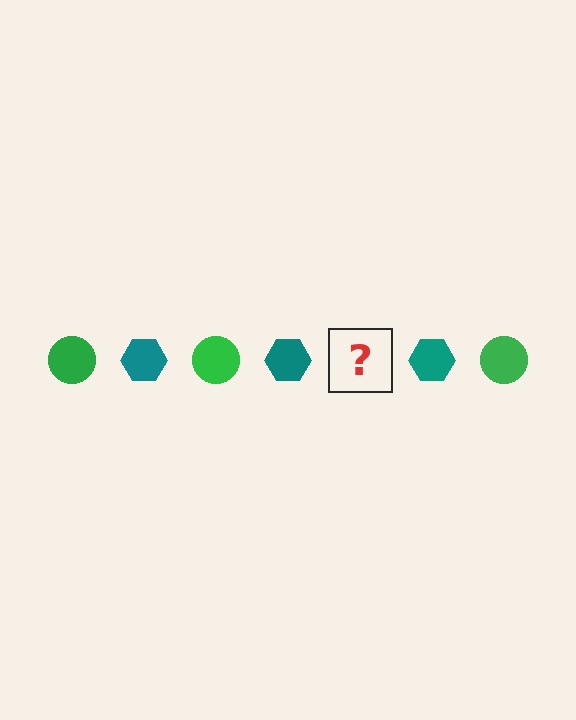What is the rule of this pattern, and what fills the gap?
The rule is that the pattern alternates between green circle and teal hexagon. The gap should be filled with a green circle.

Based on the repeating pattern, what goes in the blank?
The blank should be a green circle.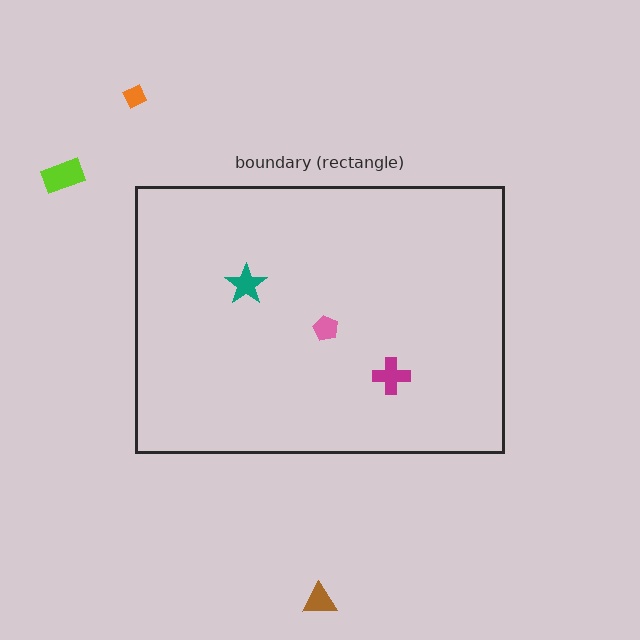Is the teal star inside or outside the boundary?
Inside.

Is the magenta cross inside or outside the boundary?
Inside.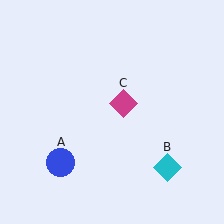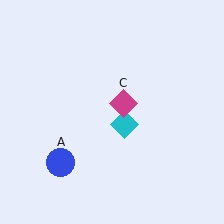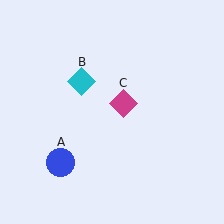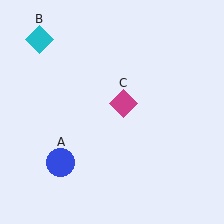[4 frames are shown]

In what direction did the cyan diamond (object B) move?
The cyan diamond (object B) moved up and to the left.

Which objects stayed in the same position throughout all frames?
Blue circle (object A) and magenta diamond (object C) remained stationary.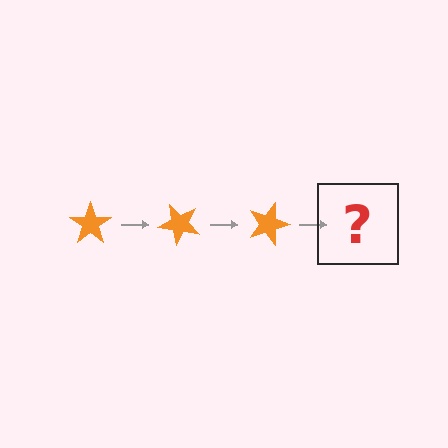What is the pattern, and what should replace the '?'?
The pattern is that the star rotates 45 degrees each step. The '?' should be an orange star rotated 135 degrees.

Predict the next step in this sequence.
The next step is an orange star rotated 135 degrees.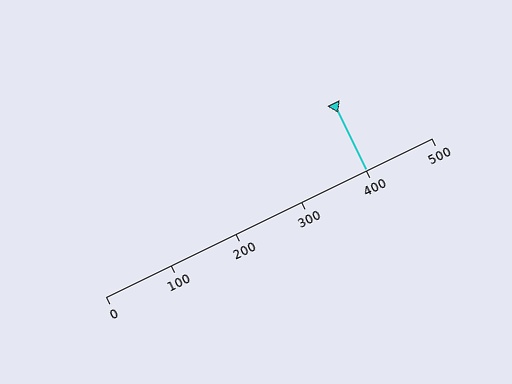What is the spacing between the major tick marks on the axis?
The major ticks are spaced 100 apart.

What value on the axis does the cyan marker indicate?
The marker indicates approximately 400.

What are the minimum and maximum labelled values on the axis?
The axis runs from 0 to 500.